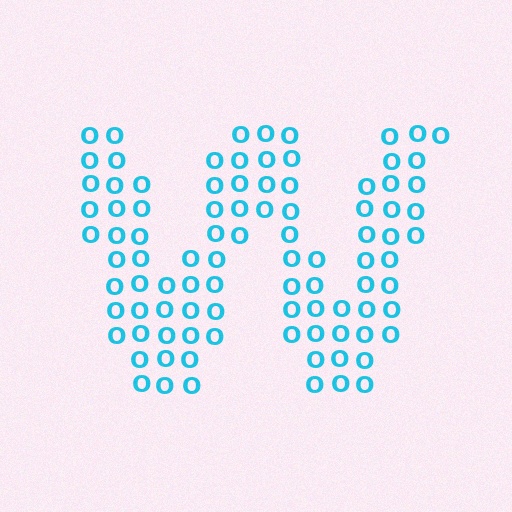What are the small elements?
The small elements are letter O's.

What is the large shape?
The large shape is the letter W.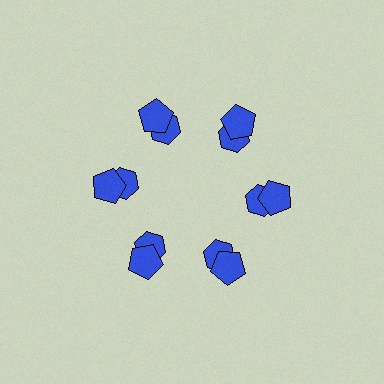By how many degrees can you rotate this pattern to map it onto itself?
The pattern maps onto itself every 60 degrees of rotation.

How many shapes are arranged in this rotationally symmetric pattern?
There are 12 shapes, arranged in 6 groups of 2.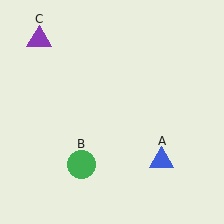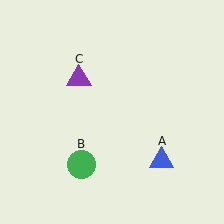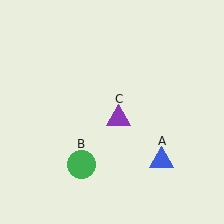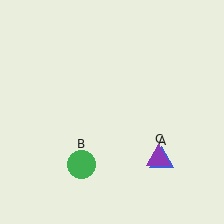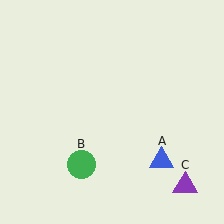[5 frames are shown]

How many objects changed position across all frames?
1 object changed position: purple triangle (object C).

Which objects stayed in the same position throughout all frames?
Blue triangle (object A) and green circle (object B) remained stationary.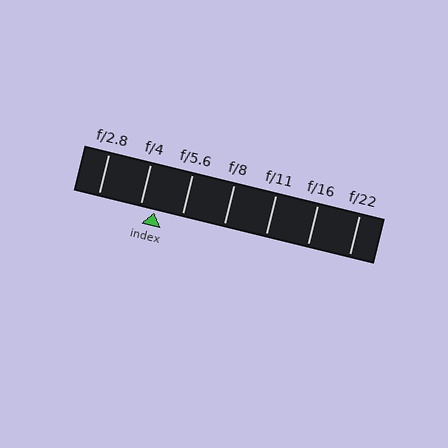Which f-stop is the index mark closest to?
The index mark is closest to f/4.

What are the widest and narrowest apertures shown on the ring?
The widest aperture shown is f/2.8 and the narrowest is f/22.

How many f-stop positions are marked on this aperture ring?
There are 7 f-stop positions marked.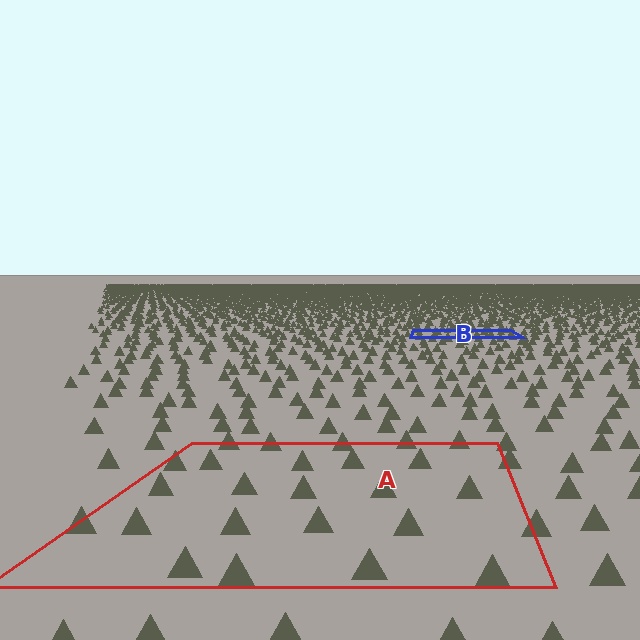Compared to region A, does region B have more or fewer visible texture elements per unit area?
Region B has more texture elements per unit area — they are packed more densely because it is farther away.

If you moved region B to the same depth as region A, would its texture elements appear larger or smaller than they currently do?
They would appear larger. At a closer depth, the same texture elements are projected at a bigger on-screen size.